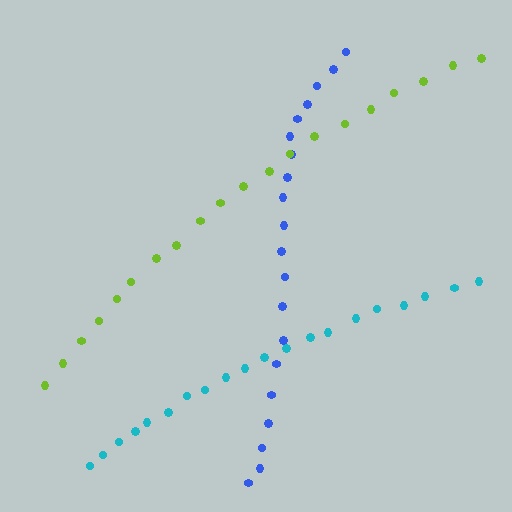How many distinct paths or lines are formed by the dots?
There are 3 distinct paths.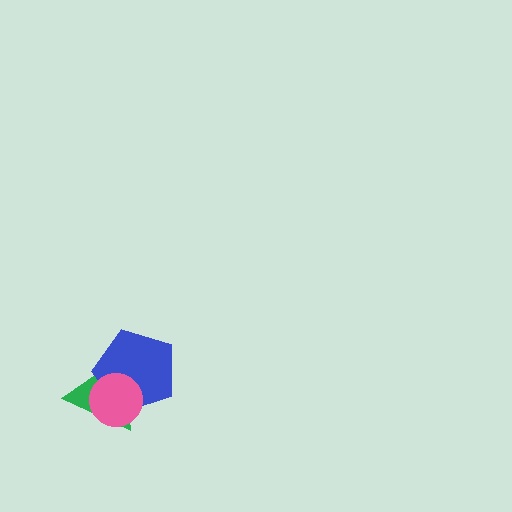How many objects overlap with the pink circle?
2 objects overlap with the pink circle.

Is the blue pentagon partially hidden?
Yes, it is partially covered by another shape.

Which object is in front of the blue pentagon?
The pink circle is in front of the blue pentagon.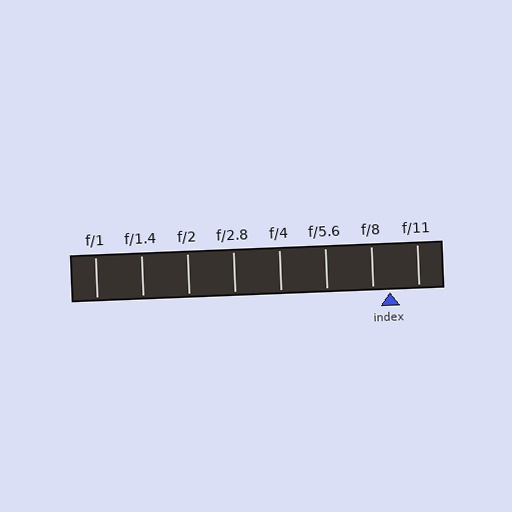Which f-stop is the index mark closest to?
The index mark is closest to f/8.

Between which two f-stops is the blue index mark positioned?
The index mark is between f/8 and f/11.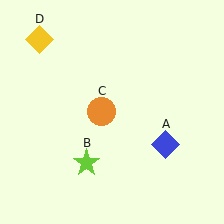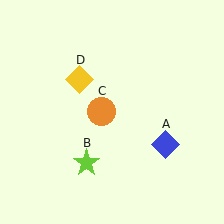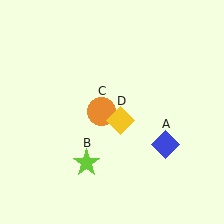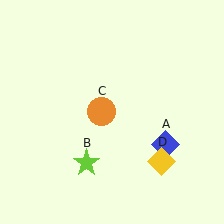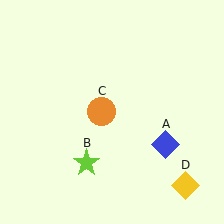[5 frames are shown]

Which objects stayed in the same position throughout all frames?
Blue diamond (object A) and lime star (object B) and orange circle (object C) remained stationary.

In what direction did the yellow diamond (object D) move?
The yellow diamond (object D) moved down and to the right.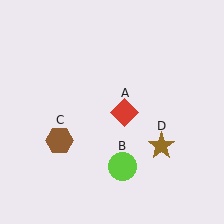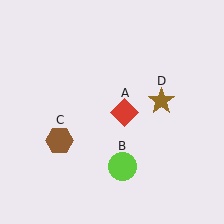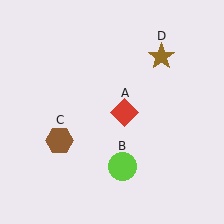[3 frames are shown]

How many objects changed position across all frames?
1 object changed position: brown star (object D).